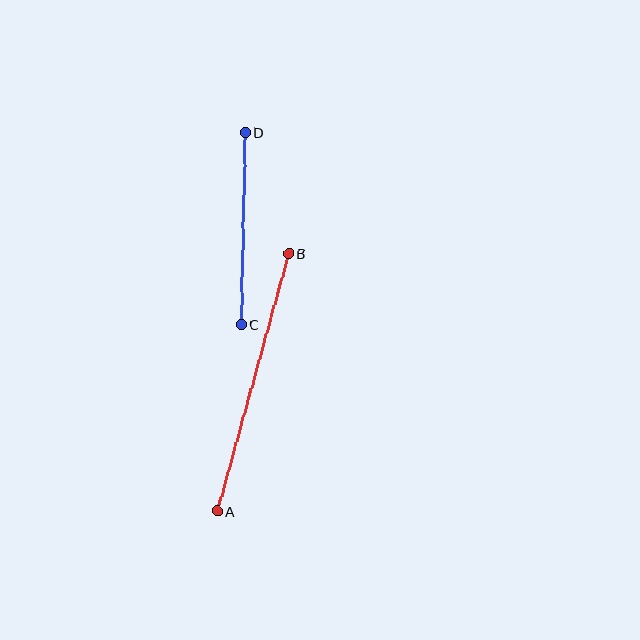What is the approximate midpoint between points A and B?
The midpoint is at approximately (253, 382) pixels.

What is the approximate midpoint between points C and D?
The midpoint is at approximately (243, 228) pixels.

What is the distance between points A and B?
The distance is approximately 267 pixels.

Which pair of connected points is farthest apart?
Points A and B are farthest apart.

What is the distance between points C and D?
The distance is approximately 192 pixels.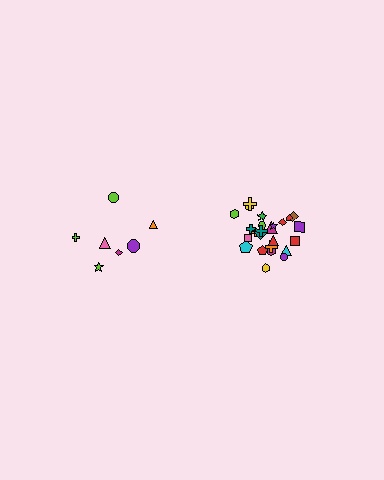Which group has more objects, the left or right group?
The right group.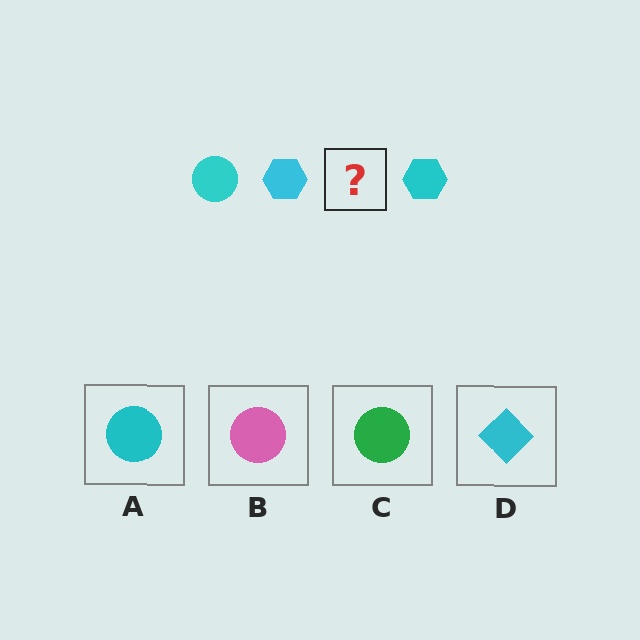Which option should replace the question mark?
Option A.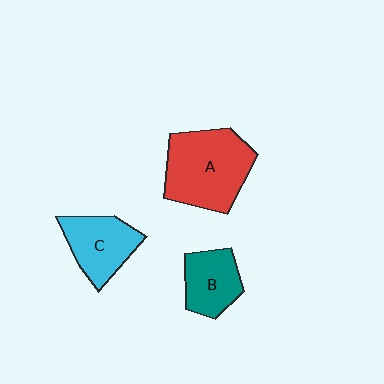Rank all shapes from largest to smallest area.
From largest to smallest: A (red), C (cyan), B (teal).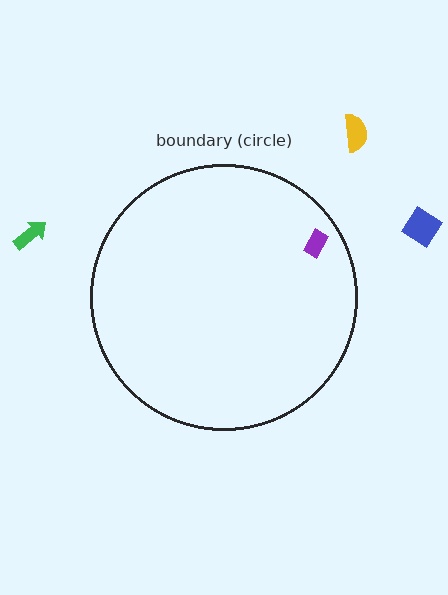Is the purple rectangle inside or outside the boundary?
Inside.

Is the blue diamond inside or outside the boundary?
Outside.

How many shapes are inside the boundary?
1 inside, 3 outside.